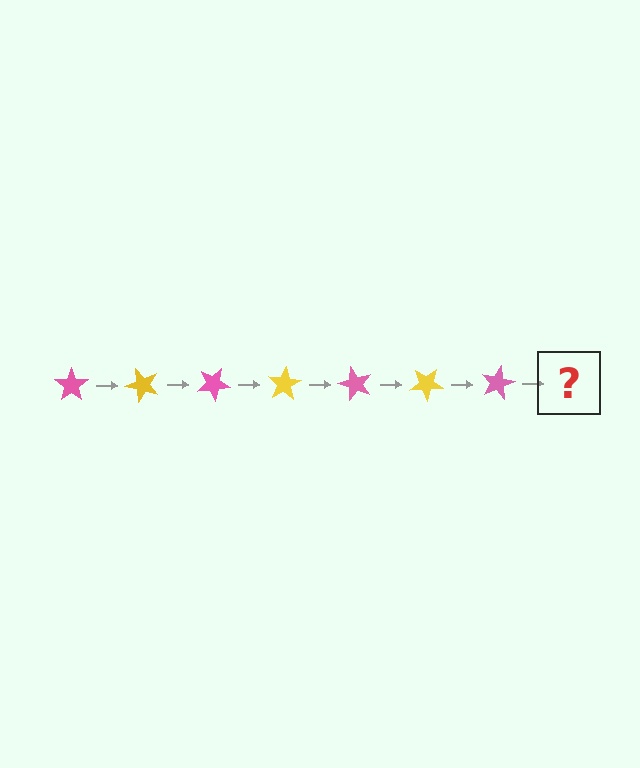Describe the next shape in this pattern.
It should be a yellow star, rotated 350 degrees from the start.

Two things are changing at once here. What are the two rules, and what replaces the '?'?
The two rules are that it rotates 50 degrees each step and the color cycles through pink and yellow. The '?' should be a yellow star, rotated 350 degrees from the start.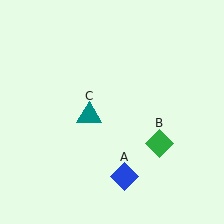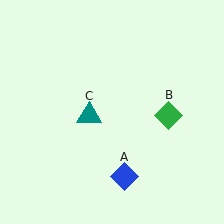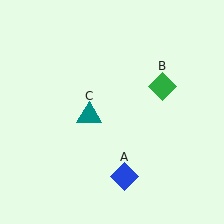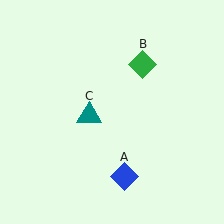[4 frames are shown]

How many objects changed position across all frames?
1 object changed position: green diamond (object B).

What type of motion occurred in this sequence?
The green diamond (object B) rotated counterclockwise around the center of the scene.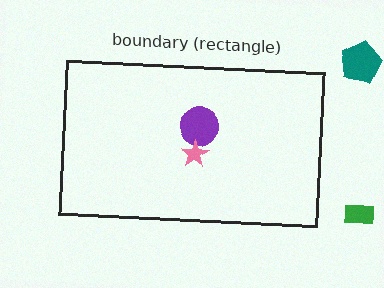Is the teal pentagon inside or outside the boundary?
Outside.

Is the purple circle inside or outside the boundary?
Inside.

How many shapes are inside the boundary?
2 inside, 2 outside.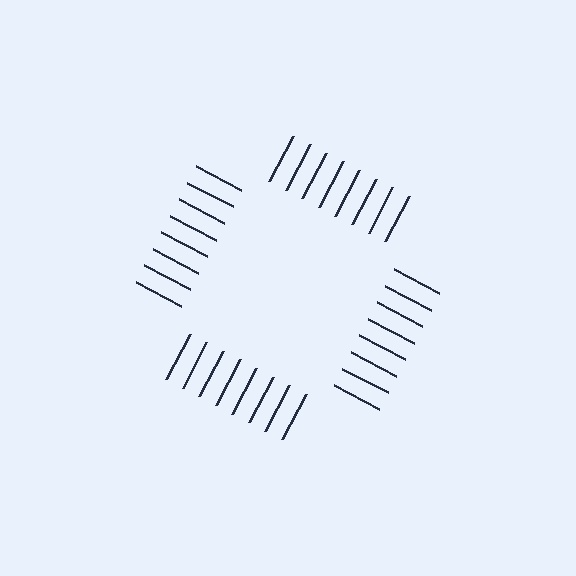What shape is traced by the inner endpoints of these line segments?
An illusory square — the line segments terminate on its edges but no continuous stroke is drawn.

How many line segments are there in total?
32 — 8 along each of the 4 edges.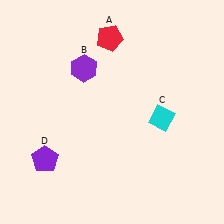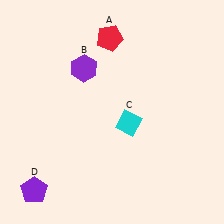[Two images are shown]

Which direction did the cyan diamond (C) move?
The cyan diamond (C) moved left.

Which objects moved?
The objects that moved are: the cyan diamond (C), the purple pentagon (D).